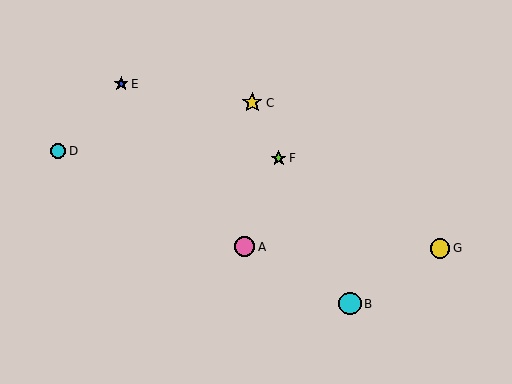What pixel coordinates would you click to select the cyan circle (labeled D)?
Click at (58, 151) to select the cyan circle D.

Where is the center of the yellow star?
The center of the yellow star is at (252, 103).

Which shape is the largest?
The cyan circle (labeled B) is the largest.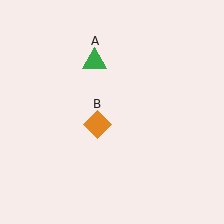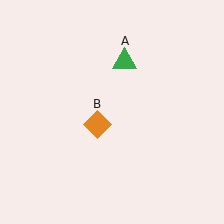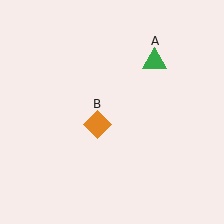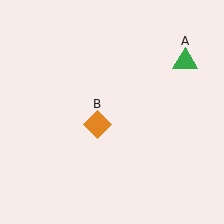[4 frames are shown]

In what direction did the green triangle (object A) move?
The green triangle (object A) moved right.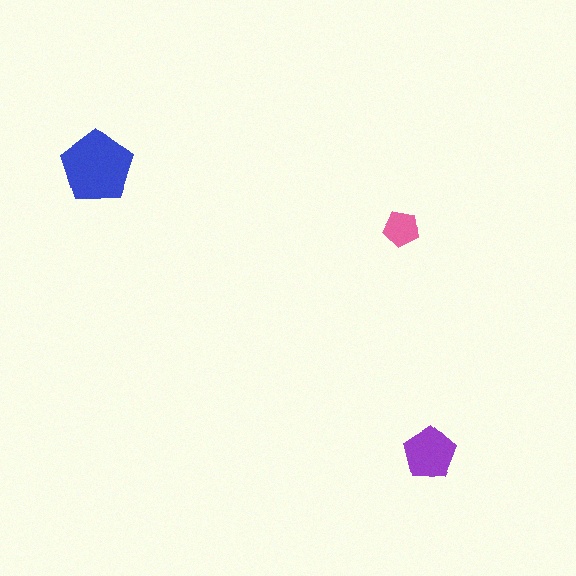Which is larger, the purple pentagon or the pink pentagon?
The purple one.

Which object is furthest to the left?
The blue pentagon is leftmost.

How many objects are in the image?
There are 3 objects in the image.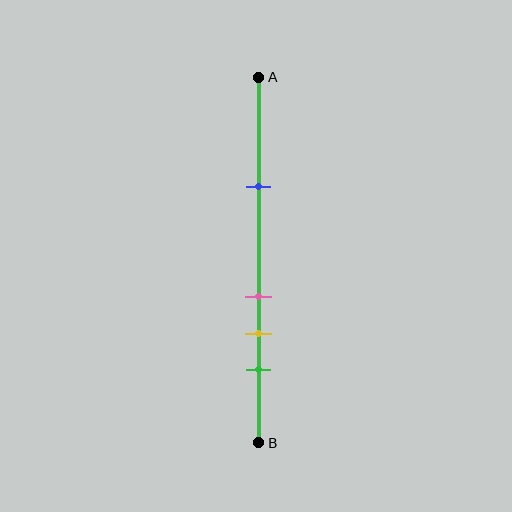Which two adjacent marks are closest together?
The pink and yellow marks are the closest adjacent pair.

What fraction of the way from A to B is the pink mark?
The pink mark is approximately 60% (0.6) of the way from A to B.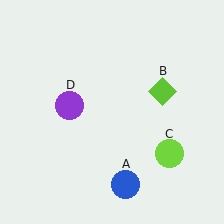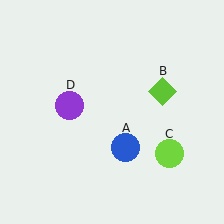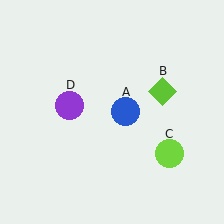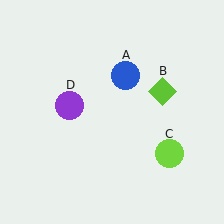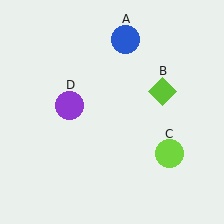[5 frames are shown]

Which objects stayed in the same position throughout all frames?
Lime diamond (object B) and lime circle (object C) and purple circle (object D) remained stationary.